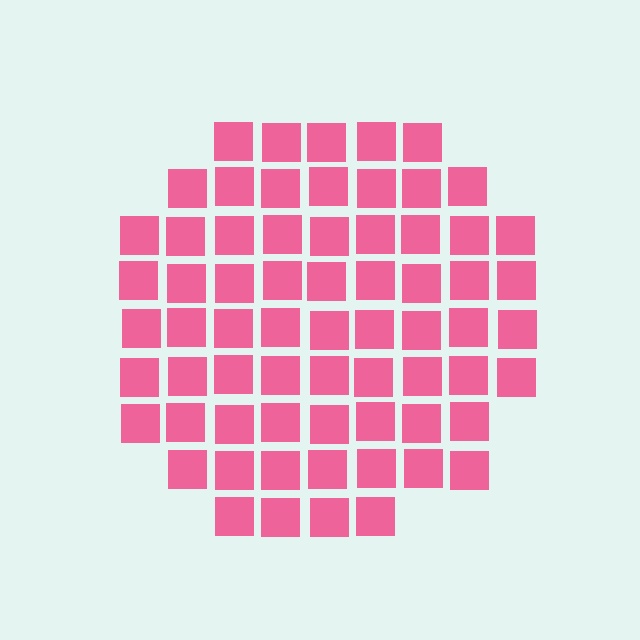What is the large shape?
The large shape is a circle.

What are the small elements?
The small elements are squares.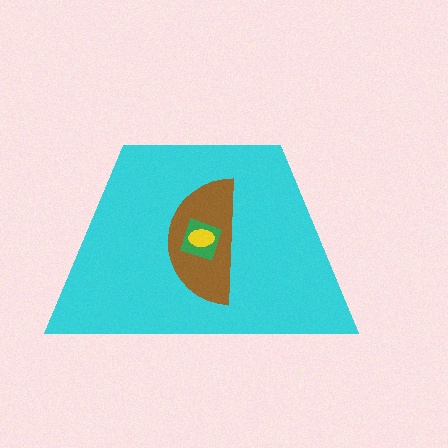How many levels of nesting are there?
4.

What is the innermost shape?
The yellow ellipse.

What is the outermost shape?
The cyan trapezoid.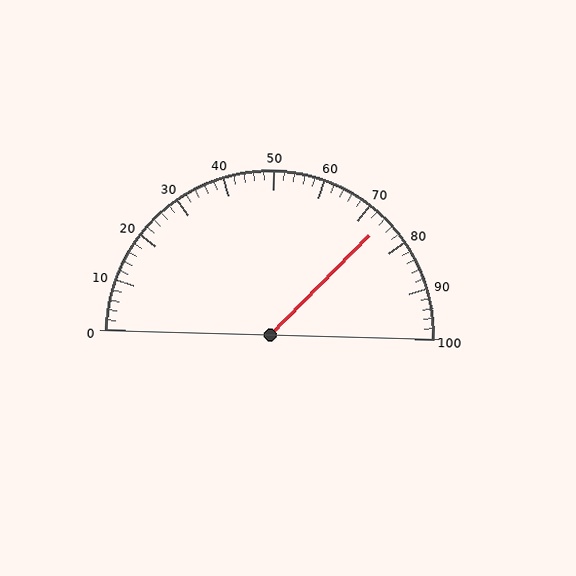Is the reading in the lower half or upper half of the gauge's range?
The reading is in the upper half of the range (0 to 100).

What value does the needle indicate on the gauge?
The needle indicates approximately 74.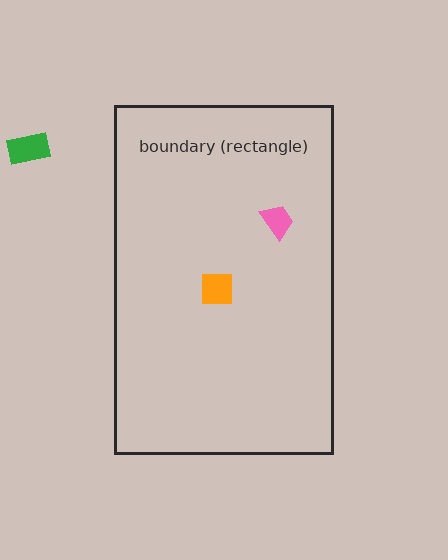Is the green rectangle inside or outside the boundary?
Outside.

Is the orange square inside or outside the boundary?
Inside.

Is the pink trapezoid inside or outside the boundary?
Inside.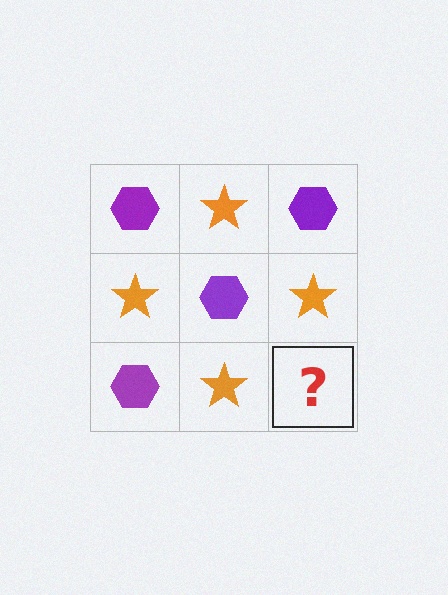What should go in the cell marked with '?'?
The missing cell should contain a purple hexagon.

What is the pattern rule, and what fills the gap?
The rule is that it alternates purple hexagon and orange star in a checkerboard pattern. The gap should be filled with a purple hexagon.